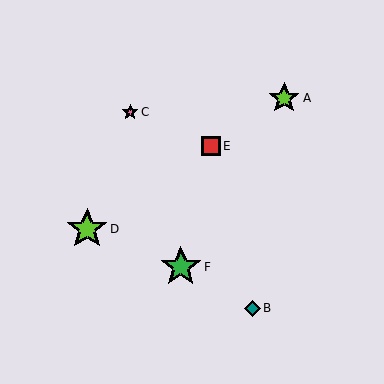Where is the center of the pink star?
The center of the pink star is at (130, 112).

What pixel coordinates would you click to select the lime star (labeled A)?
Click at (284, 98) to select the lime star A.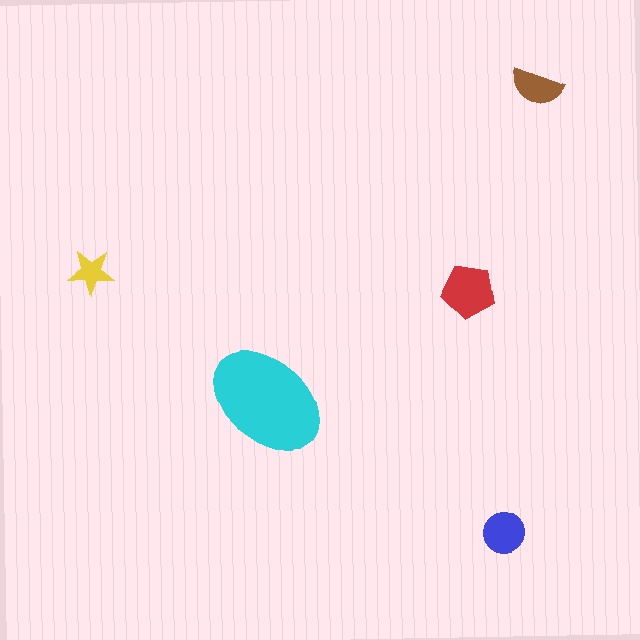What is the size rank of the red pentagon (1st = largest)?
2nd.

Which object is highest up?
The brown semicircle is topmost.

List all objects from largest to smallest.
The cyan ellipse, the red pentagon, the blue circle, the brown semicircle, the yellow star.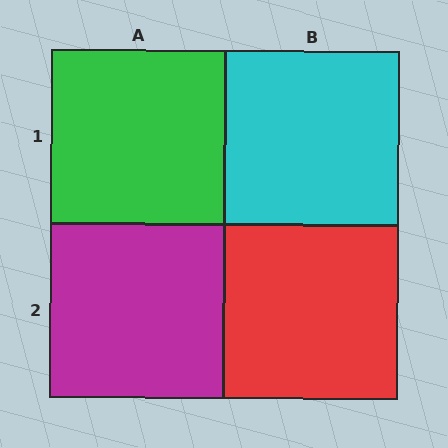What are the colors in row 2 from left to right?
Magenta, red.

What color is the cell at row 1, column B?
Cyan.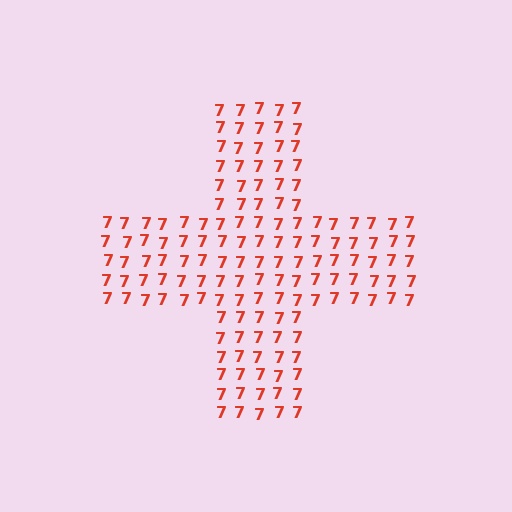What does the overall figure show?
The overall figure shows a cross.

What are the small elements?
The small elements are digit 7's.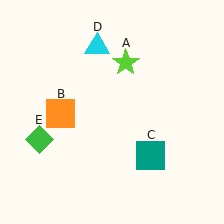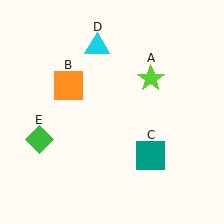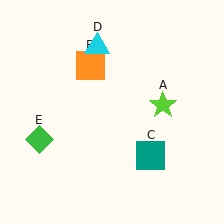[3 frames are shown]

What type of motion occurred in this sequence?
The lime star (object A), orange square (object B) rotated clockwise around the center of the scene.